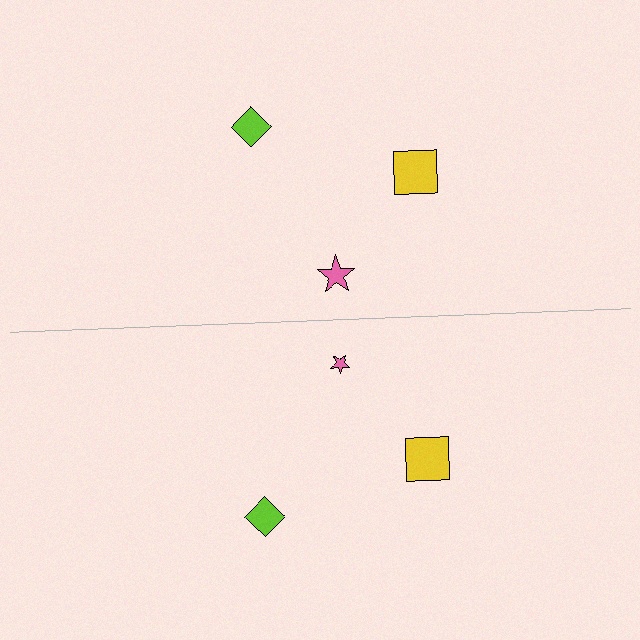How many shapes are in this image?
There are 6 shapes in this image.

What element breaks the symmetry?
The pink star on the bottom side has a different size than its mirror counterpart.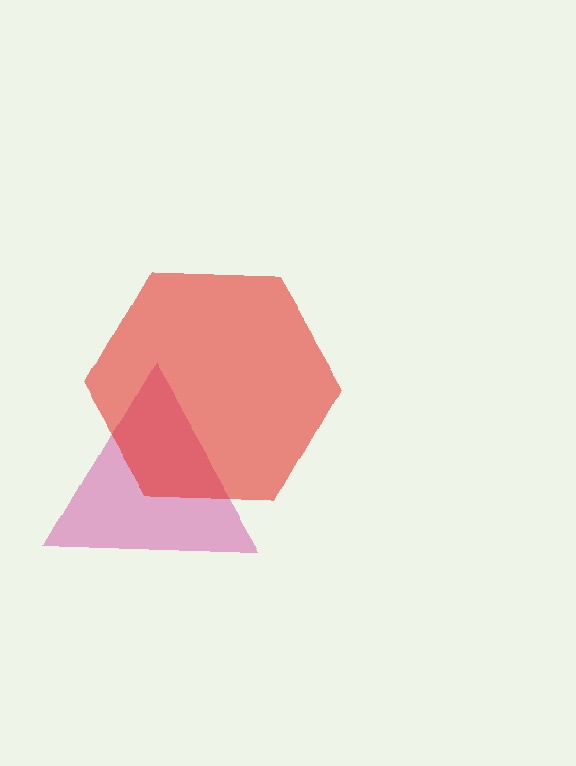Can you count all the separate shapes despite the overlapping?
Yes, there are 2 separate shapes.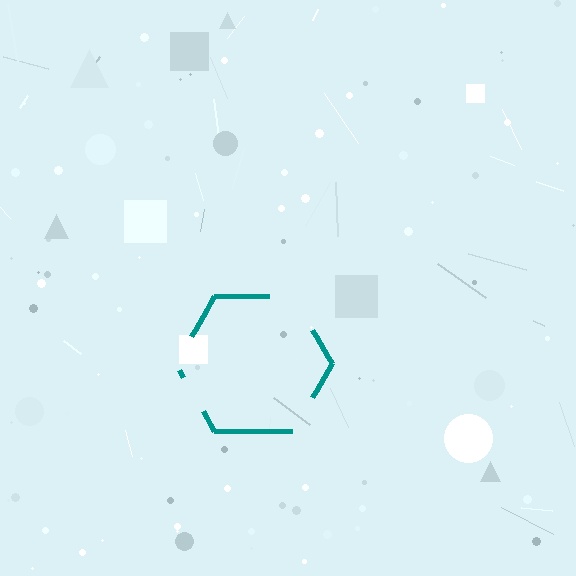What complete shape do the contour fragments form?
The contour fragments form a hexagon.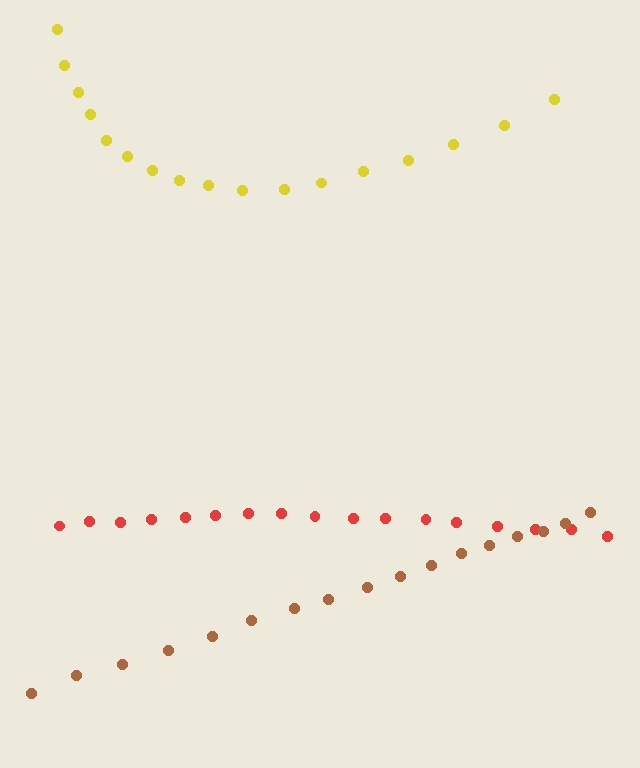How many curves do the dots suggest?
There are 3 distinct paths.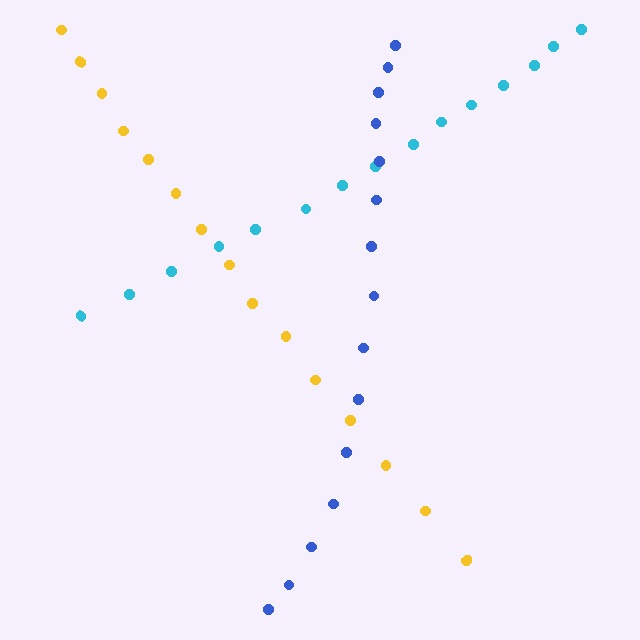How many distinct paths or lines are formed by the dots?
There are 3 distinct paths.